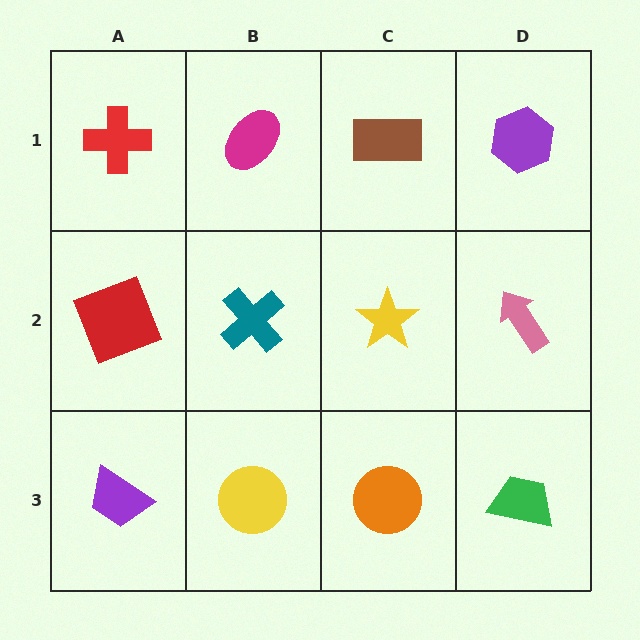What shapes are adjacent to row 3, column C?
A yellow star (row 2, column C), a yellow circle (row 3, column B), a green trapezoid (row 3, column D).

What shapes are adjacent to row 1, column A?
A red square (row 2, column A), a magenta ellipse (row 1, column B).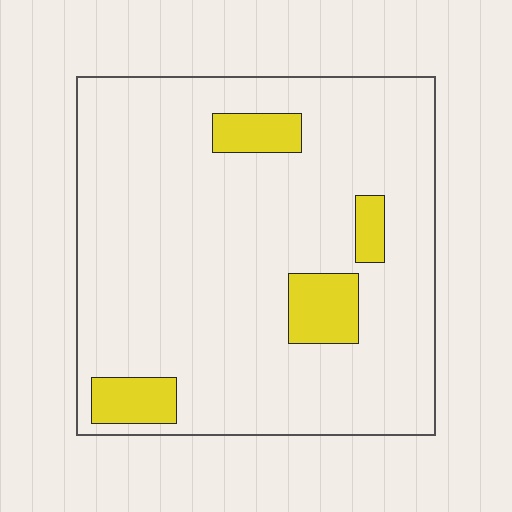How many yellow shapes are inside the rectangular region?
4.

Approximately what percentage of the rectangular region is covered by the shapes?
Approximately 10%.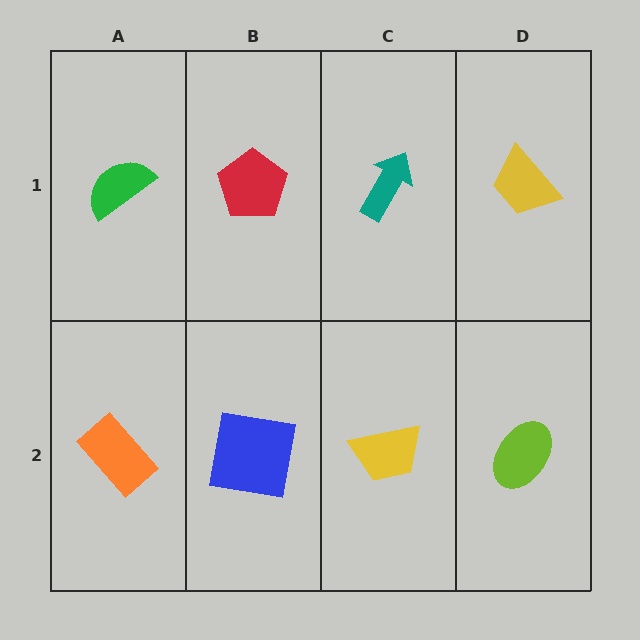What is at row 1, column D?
A yellow trapezoid.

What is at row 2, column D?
A lime ellipse.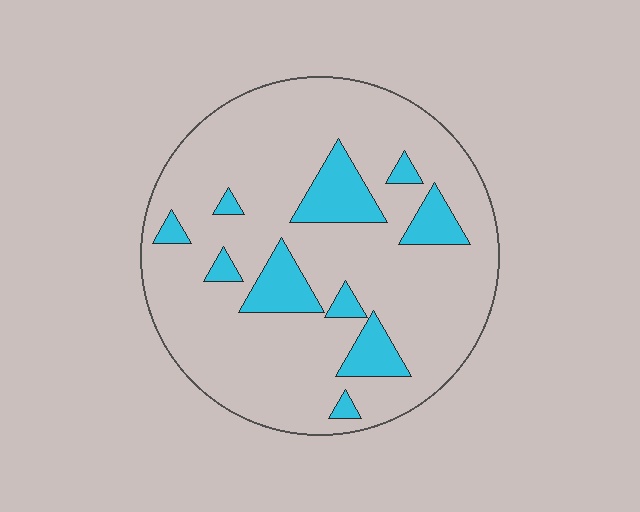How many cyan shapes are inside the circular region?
10.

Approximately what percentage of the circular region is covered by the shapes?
Approximately 15%.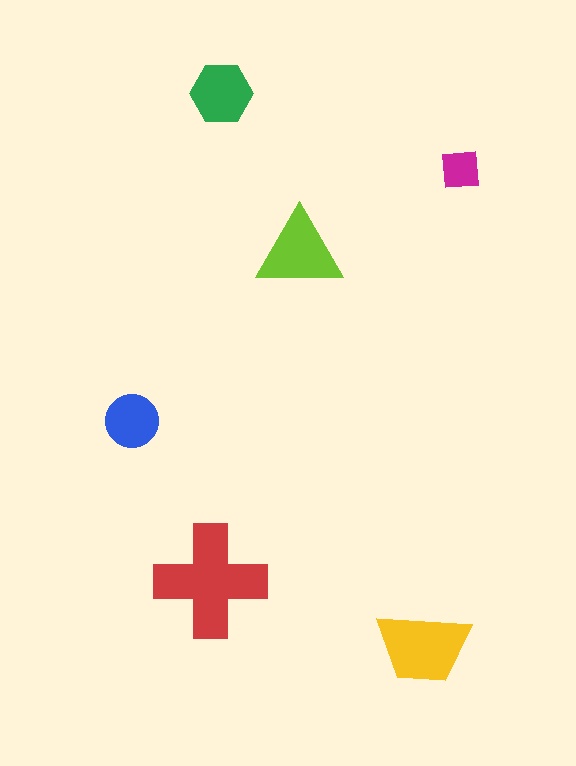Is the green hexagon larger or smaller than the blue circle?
Larger.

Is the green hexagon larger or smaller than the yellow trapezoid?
Smaller.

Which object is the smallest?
The magenta square.